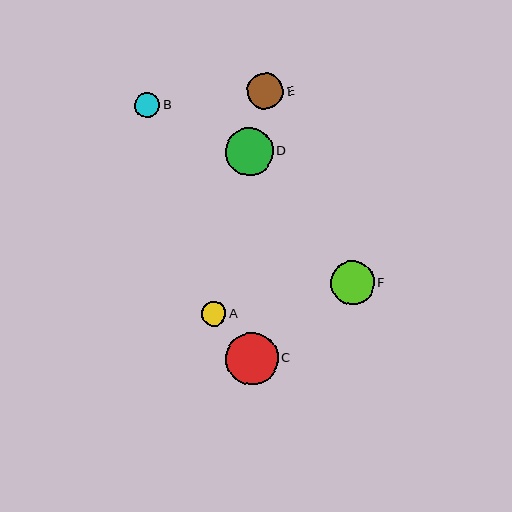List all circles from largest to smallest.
From largest to smallest: C, D, F, E, B, A.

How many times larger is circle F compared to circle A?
Circle F is approximately 1.8 times the size of circle A.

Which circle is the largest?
Circle C is the largest with a size of approximately 52 pixels.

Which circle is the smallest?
Circle A is the smallest with a size of approximately 24 pixels.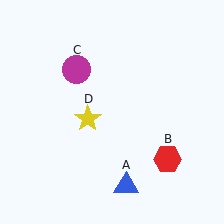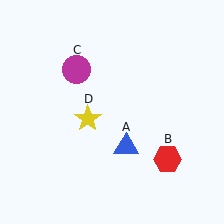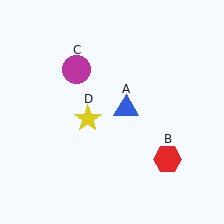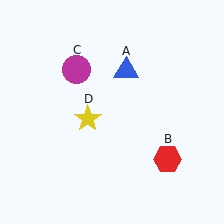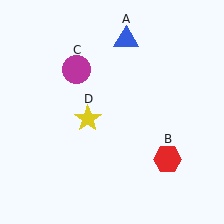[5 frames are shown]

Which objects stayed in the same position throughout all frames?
Red hexagon (object B) and magenta circle (object C) and yellow star (object D) remained stationary.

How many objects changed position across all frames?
1 object changed position: blue triangle (object A).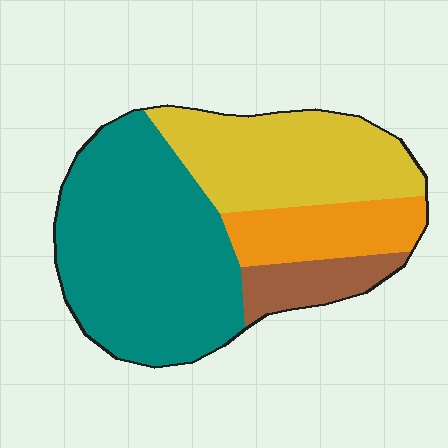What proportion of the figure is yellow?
Yellow covers roughly 30% of the figure.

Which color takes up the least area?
Brown, at roughly 10%.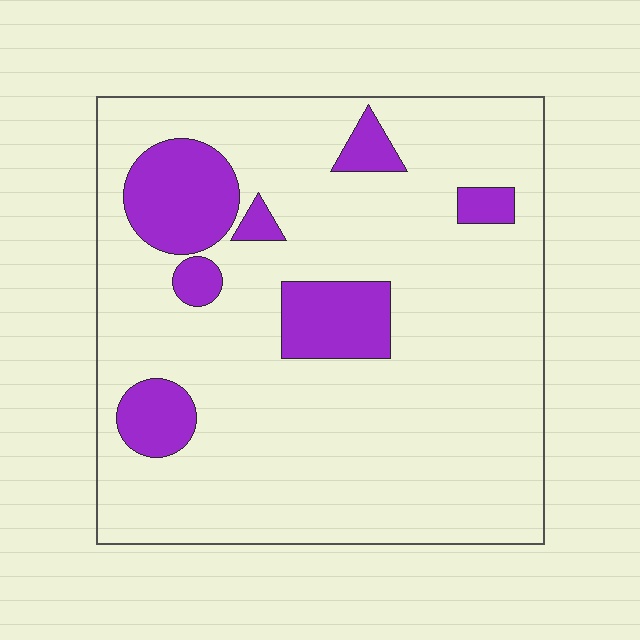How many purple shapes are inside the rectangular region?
7.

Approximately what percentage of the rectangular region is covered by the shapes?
Approximately 15%.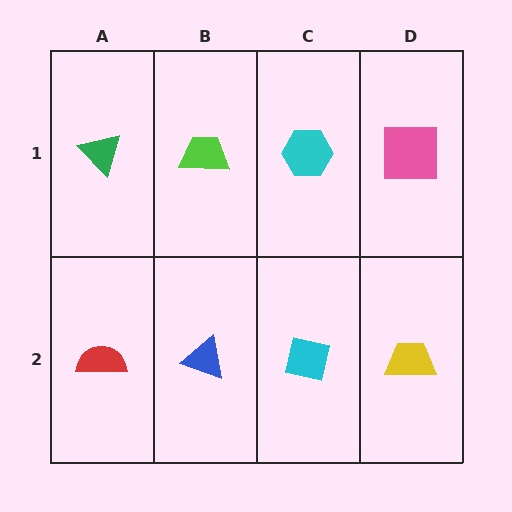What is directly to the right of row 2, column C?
A yellow trapezoid.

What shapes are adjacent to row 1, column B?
A blue triangle (row 2, column B), a green triangle (row 1, column A), a cyan hexagon (row 1, column C).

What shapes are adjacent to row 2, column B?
A lime trapezoid (row 1, column B), a red semicircle (row 2, column A), a cyan square (row 2, column C).